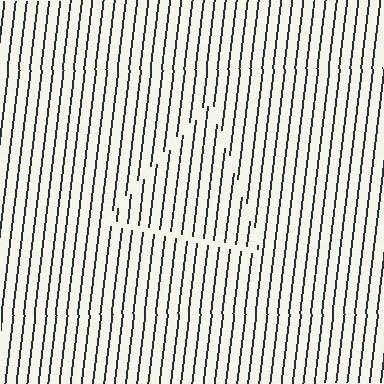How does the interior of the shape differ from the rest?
The interior of the shape contains the same grating, shifted by half a period — the contour is defined by the phase discontinuity where line-ends from the inner and outer gratings abut.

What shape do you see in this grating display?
An illusory triangle. The interior of the shape contains the same grating, shifted by half a period — the contour is defined by the phase discontinuity where line-ends from the inner and outer gratings abut.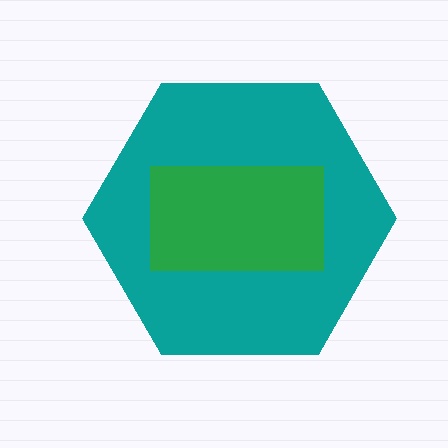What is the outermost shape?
The teal hexagon.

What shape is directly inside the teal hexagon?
The green rectangle.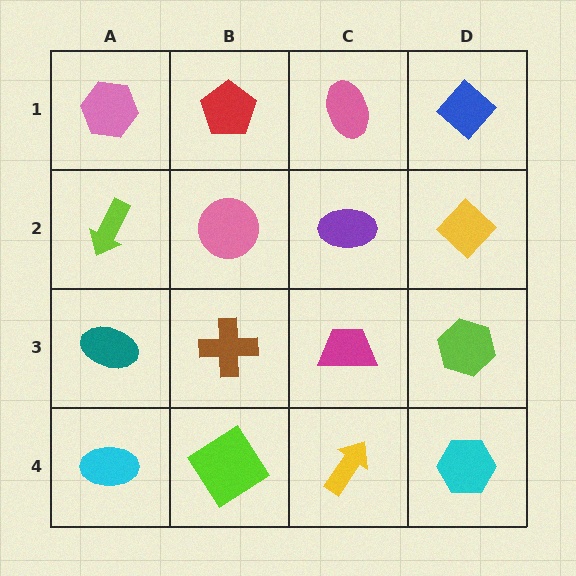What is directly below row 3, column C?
A yellow arrow.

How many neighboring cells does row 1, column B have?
3.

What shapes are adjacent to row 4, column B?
A brown cross (row 3, column B), a cyan ellipse (row 4, column A), a yellow arrow (row 4, column C).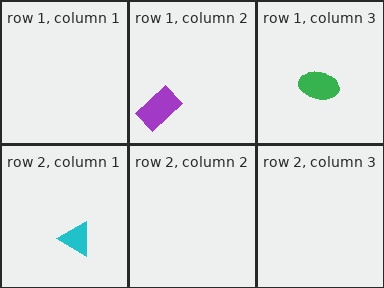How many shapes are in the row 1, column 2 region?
1.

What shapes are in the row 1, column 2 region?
The purple rectangle.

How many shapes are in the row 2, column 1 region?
1.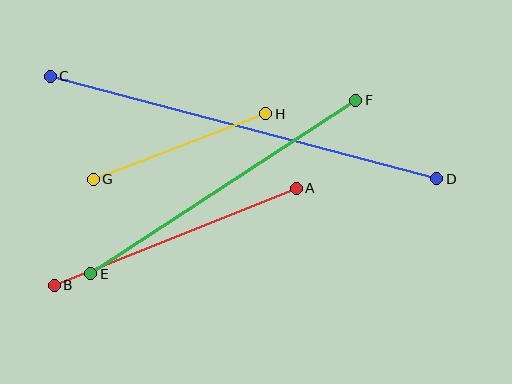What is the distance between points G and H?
The distance is approximately 185 pixels.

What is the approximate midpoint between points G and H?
The midpoint is at approximately (180, 146) pixels.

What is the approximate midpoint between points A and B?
The midpoint is at approximately (175, 237) pixels.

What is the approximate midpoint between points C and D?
The midpoint is at approximately (243, 128) pixels.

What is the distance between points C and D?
The distance is approximately 400 pixels.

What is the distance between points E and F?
The distance is approximately 317 pixels.